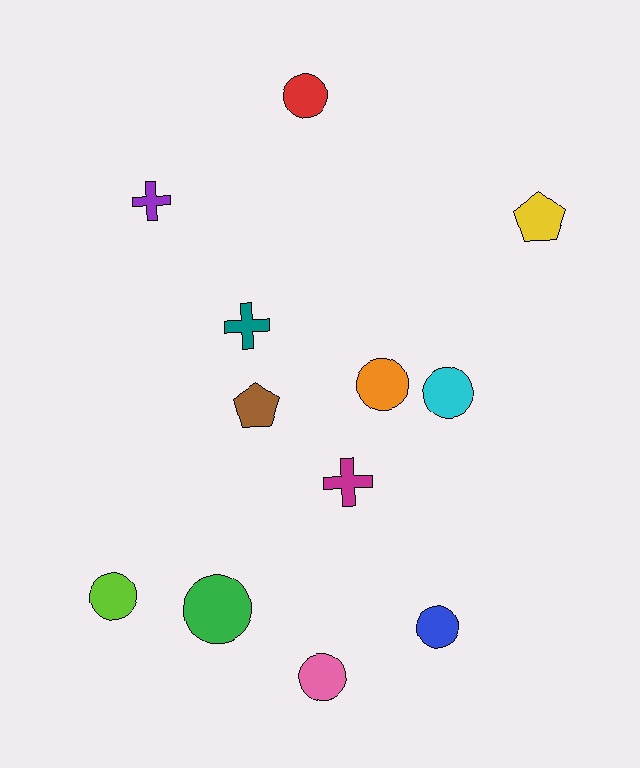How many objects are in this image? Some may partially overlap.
There are 12 objects.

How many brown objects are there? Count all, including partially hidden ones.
There is 1 brown object.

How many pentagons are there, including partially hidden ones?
There are 2 pentagons.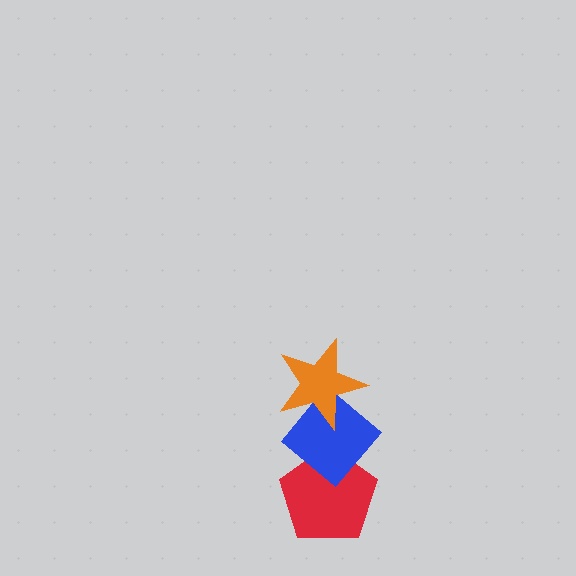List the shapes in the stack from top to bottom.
From top to bottom: the orange star, the blue diamond, the red pentagon.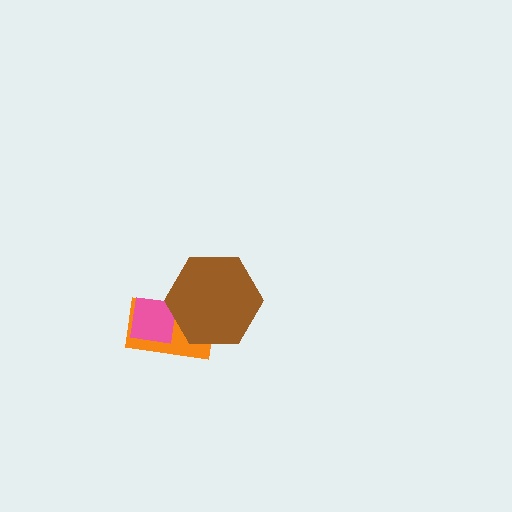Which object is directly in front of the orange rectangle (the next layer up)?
The pink square is directly in front of the orange rectangle.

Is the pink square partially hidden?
Yes, it is partially covered by another shape.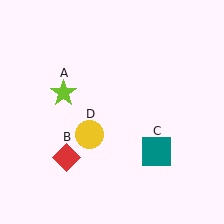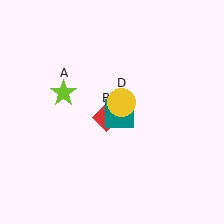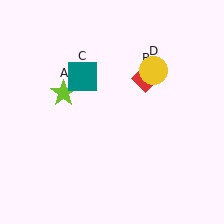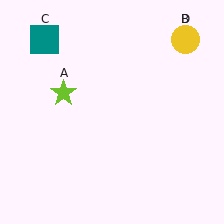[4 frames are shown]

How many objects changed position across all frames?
3 objects changed position: red diamond (object B), teal square (object C), yellow circle (object D).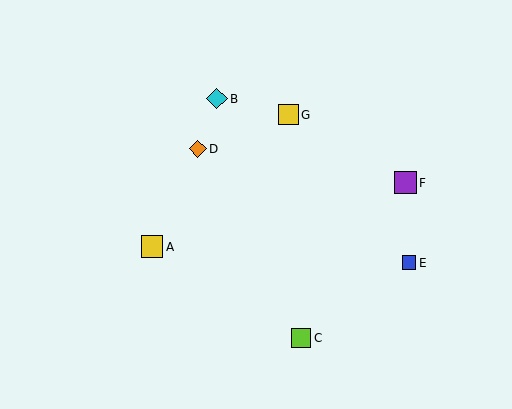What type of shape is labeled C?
Shape C is a lime square.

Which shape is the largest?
The purple square (labeled F) is the largest.